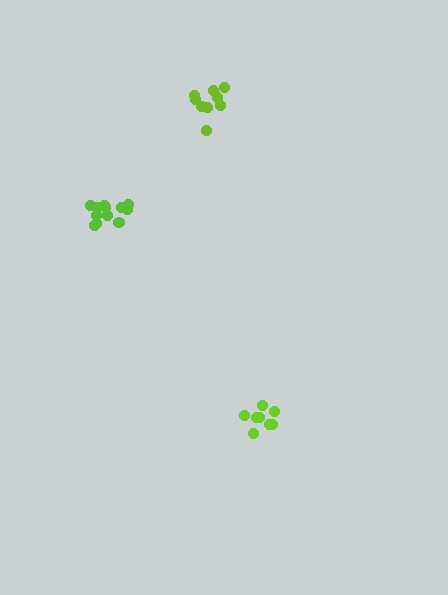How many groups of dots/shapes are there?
There are 3 groups.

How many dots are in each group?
Group 1: 12 dots, Group 2: 9 dots, Group 3: 8 dots (29 total).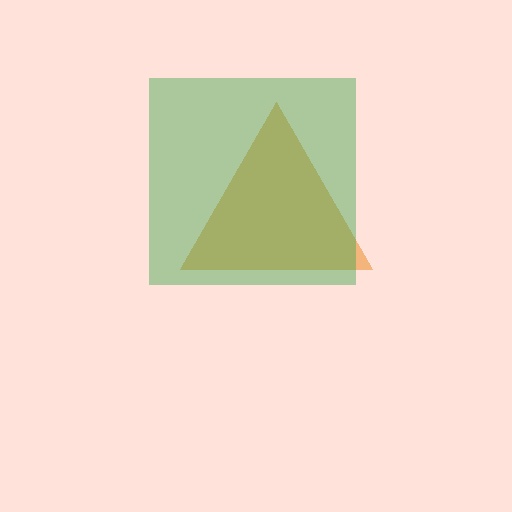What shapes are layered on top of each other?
The layered shapes are: an orange triangle, a green square.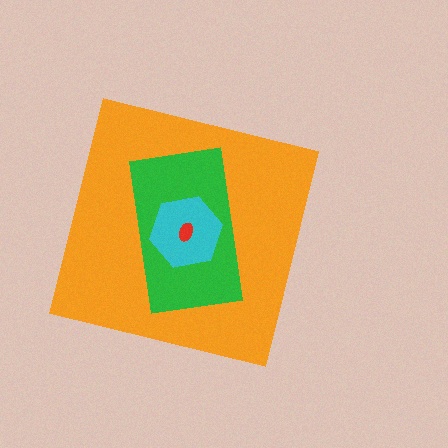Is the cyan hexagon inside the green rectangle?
Yes.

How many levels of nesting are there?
4.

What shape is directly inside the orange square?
The green rectangle.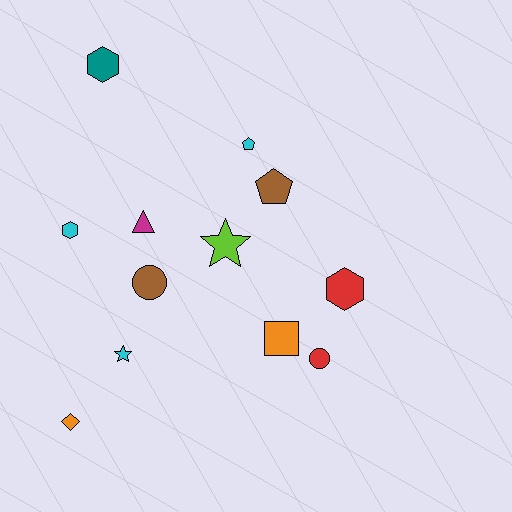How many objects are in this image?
There are 12 objects.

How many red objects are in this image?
There are 2 red objects.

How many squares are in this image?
There is 1 square.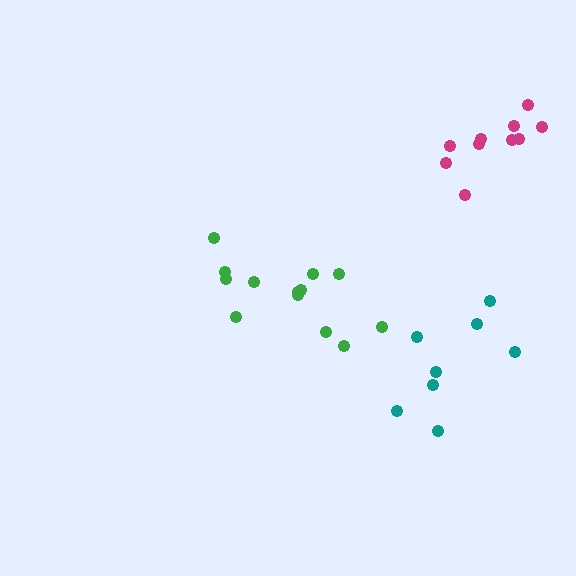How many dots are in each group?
Group 1: 13 dots, Group 2: 10 dots, Group 3: 8 dots (31 total).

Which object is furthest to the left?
The green cluster is leftmost.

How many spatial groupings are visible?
There are 3 spatial groupings.